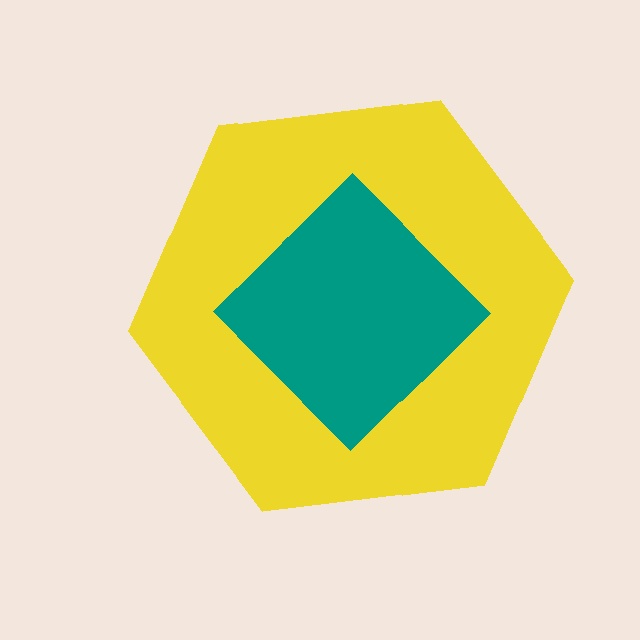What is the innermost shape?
The teal diamond.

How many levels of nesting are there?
2.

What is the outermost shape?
The yellow hexagon.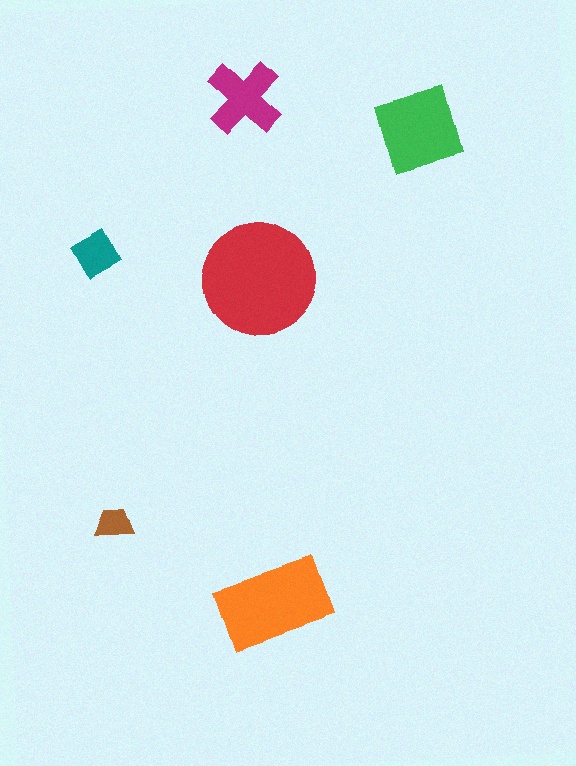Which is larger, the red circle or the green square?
The red circle.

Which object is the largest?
The red circle.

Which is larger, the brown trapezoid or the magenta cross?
The magenta cross.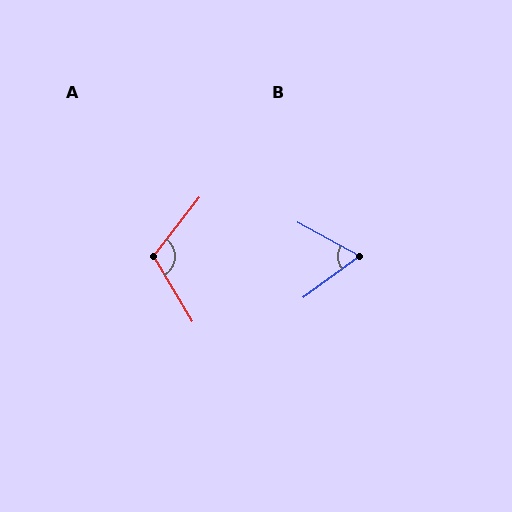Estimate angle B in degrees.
Approximately 65 degrees.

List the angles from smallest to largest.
B (65°), A (111°).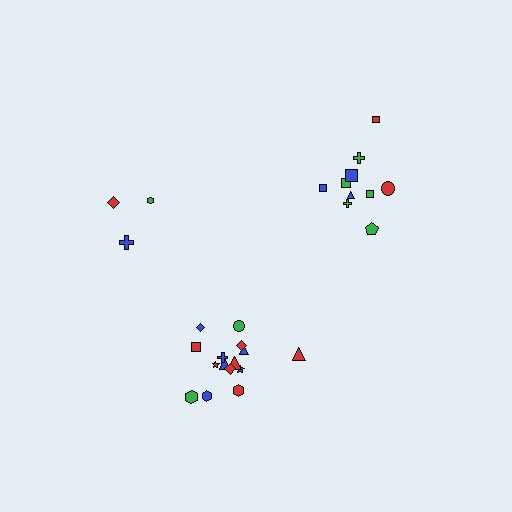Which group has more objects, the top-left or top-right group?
The top-right group.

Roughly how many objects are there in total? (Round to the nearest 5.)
Roughly 30 objects in total.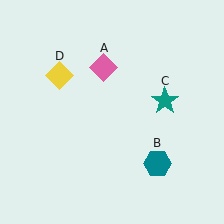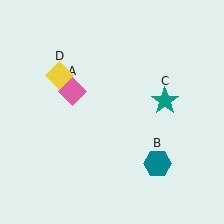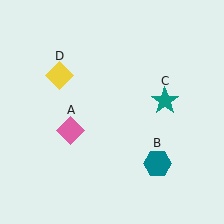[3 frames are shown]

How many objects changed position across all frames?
1 object changed position: pink diamond (object A).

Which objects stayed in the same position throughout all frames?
Teal hexagon (object B) and teal star (object C) and yellow diamond (object D) remained stationary.